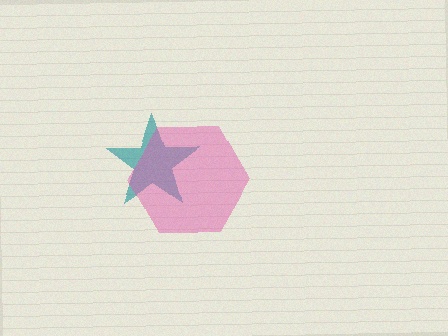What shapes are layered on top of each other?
The layered shapes are: a teal star, a pink hexagon.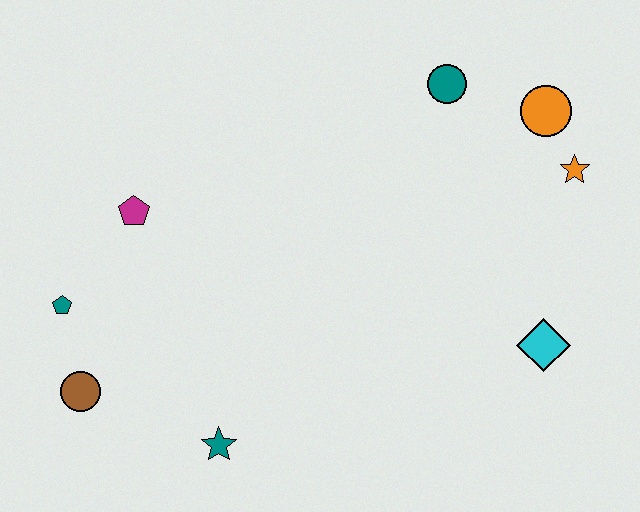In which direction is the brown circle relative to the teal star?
The brown circle is to the left of the teal star.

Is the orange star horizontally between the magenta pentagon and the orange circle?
No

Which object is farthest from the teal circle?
The brown circle is farthest from the teal circle.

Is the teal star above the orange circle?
No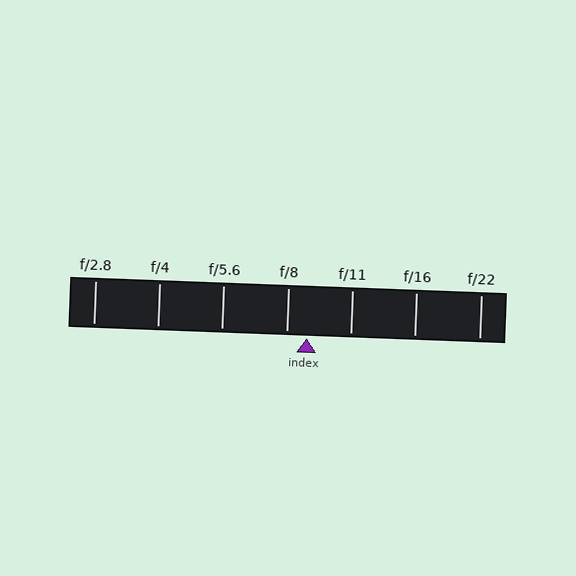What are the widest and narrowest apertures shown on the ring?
The widest aperture shown is f/2.8 and the narrowest is f/22.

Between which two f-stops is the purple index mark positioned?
The index mark is between f/8 and f/11.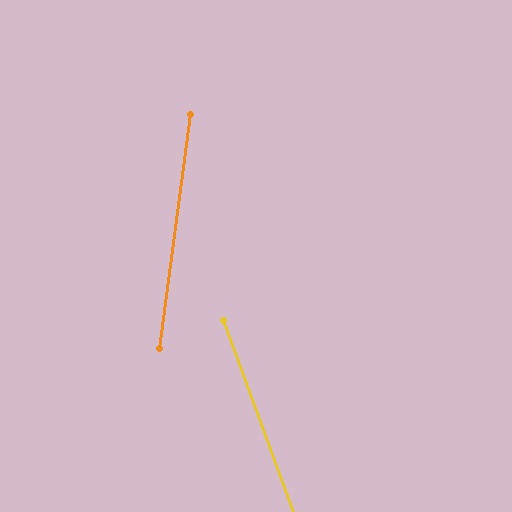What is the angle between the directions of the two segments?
Approximately 27 degrees.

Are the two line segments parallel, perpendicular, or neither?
Neither parallel nor perpendicular — they differ by about 27°.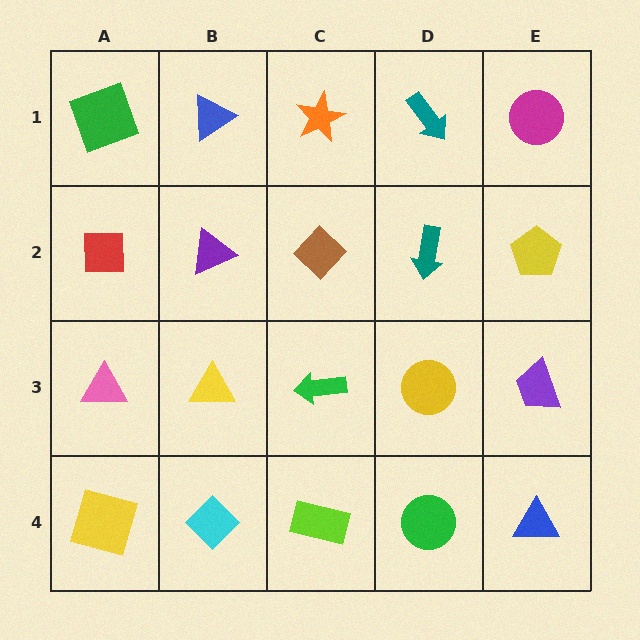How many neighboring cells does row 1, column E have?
2.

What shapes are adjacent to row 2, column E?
A magenta circle (row 1, column E), a purple trapezoid (row 3, column E), a teal arrow (row 2, column D).